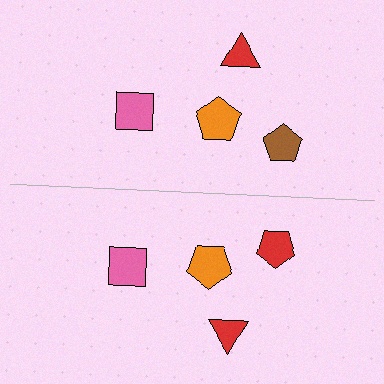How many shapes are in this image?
There are 8 shapes in this image.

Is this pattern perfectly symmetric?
No, the pattern is not perfectly symmetric. The red pentagon on the bottom side breaks the symmetry — its mirror counterpart is brown.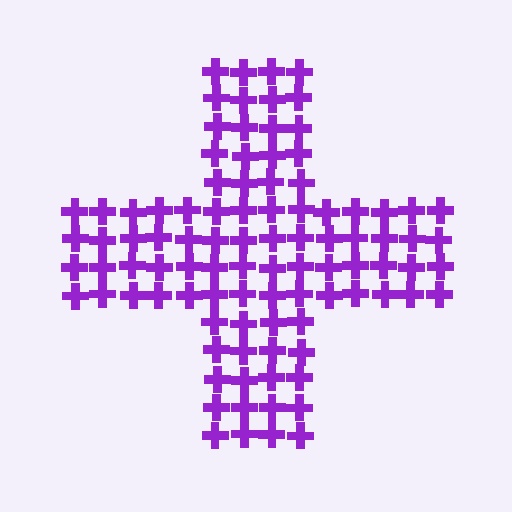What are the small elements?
The small elements are crosses.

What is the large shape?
The large shape is a cross.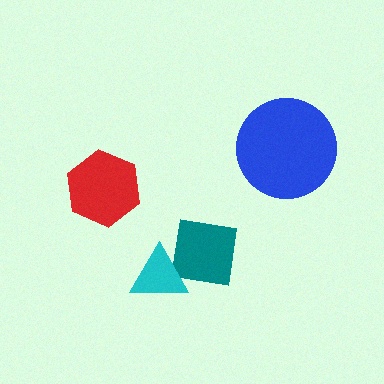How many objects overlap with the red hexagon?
0 objects overlap with the red hexagon.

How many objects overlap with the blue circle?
0 objects overlap with the blue circle.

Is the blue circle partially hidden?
No, no other shape covers it.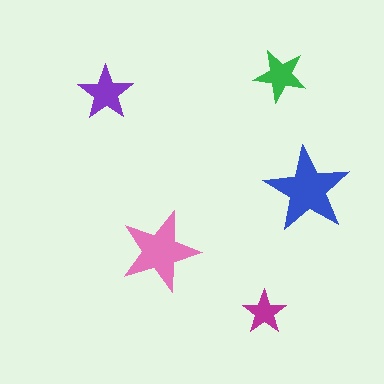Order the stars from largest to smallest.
the blue one, the pink one, the purple one, the green one, the magenta one.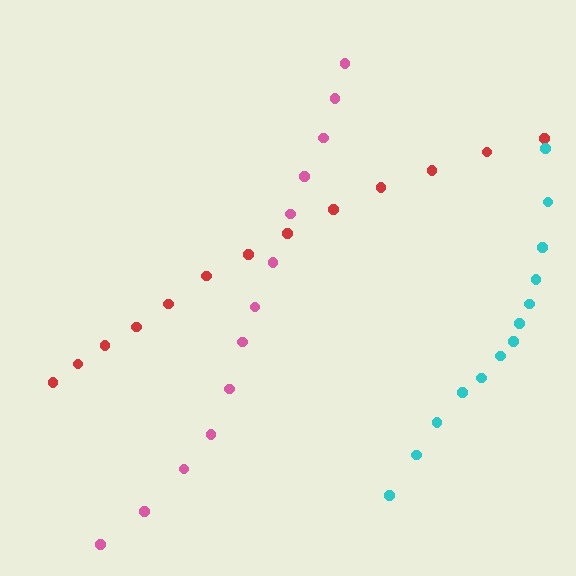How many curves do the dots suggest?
There are 3 distinct paths.